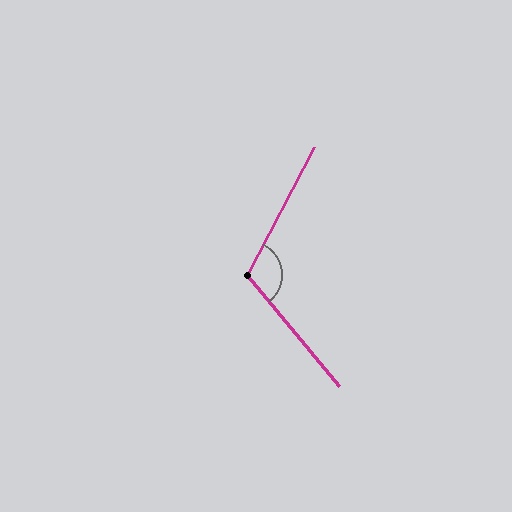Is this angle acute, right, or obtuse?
It is obtuse.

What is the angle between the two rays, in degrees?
Approximately 113 degrees.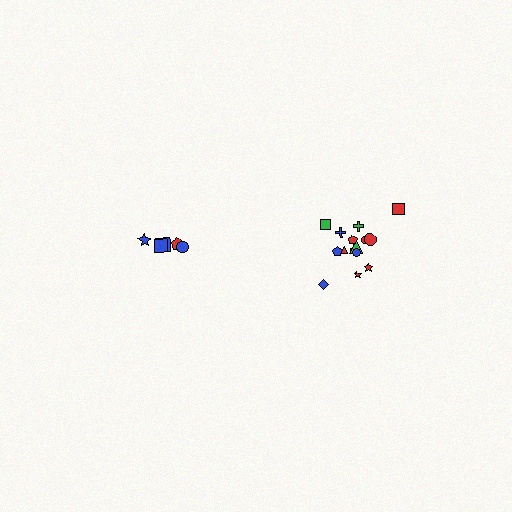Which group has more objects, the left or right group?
The right group.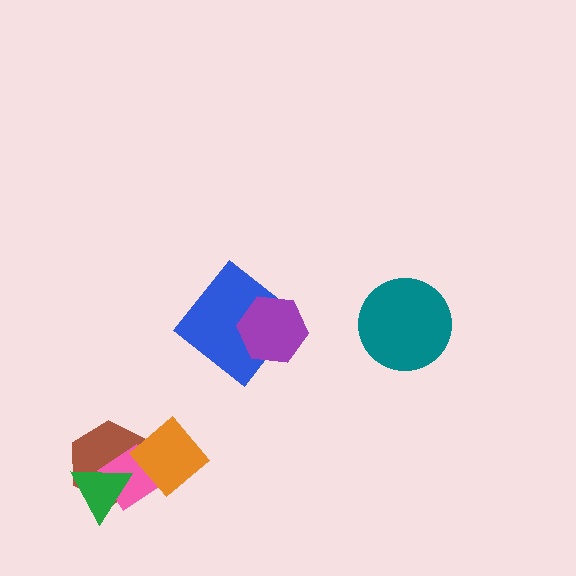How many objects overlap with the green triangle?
2 objects overlap with the green triangle.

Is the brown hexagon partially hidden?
Yes, it is partially covered by another shape.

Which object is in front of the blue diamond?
The purple hexagon is in front of the blue diamond.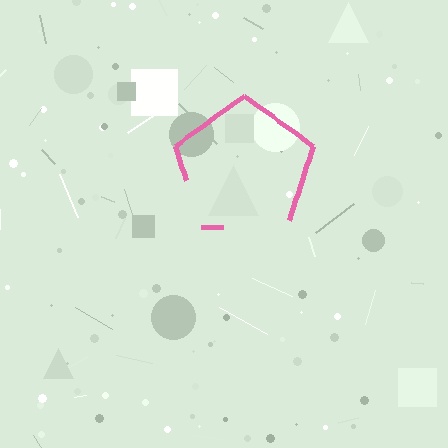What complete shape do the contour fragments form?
The contour fragments form a pentagon.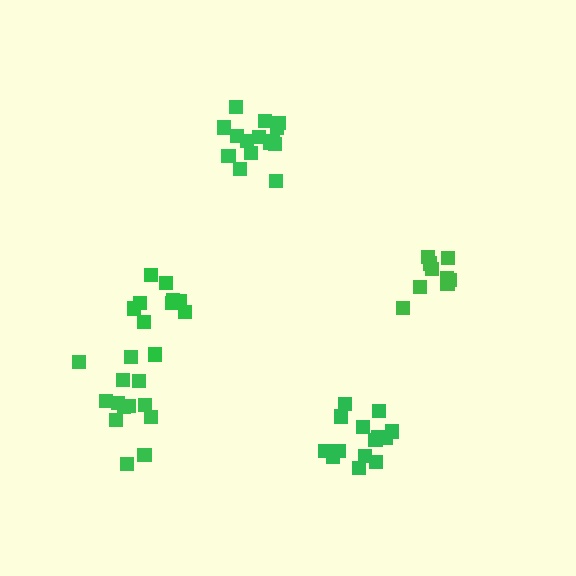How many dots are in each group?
Group 1: 9 dots, Group 2: 15 dots, Group 3: 14 dots, Group 4: 13 dots, Group 5: 10 dots (61 total).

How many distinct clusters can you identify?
There are 5 distinct clusters.